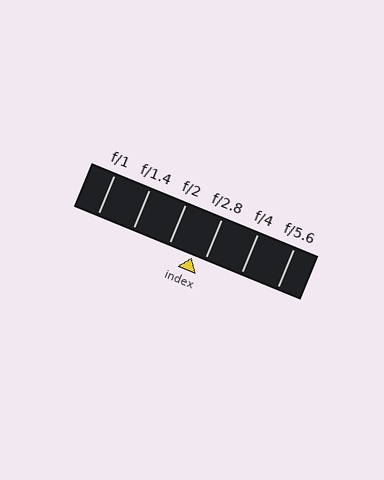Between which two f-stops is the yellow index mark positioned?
The index mark is between f/2 and f/2.8.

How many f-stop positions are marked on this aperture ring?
There are 6 f-stop positions marked.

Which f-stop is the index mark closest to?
The index mark is closest to f/2.8.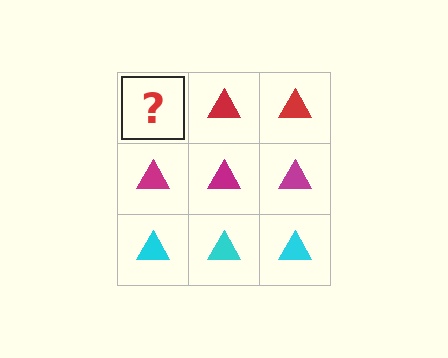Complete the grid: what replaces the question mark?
The question mark should be replaced with a red triangle.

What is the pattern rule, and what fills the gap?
The rule is that each row has a consistent color. The gap should be filled with a red triangle.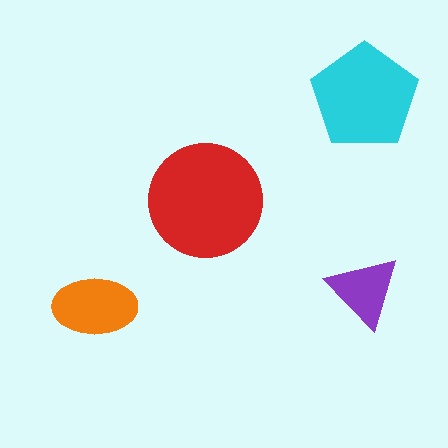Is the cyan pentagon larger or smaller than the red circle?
Smaller.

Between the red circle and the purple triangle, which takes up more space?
The red circle.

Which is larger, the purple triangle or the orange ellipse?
The orange ellipse.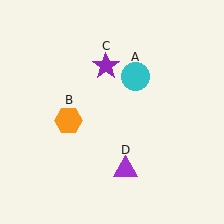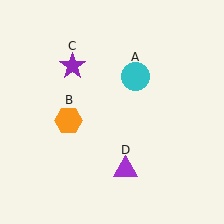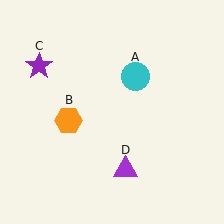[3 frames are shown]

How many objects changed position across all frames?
1 object changed position: purple star (object C).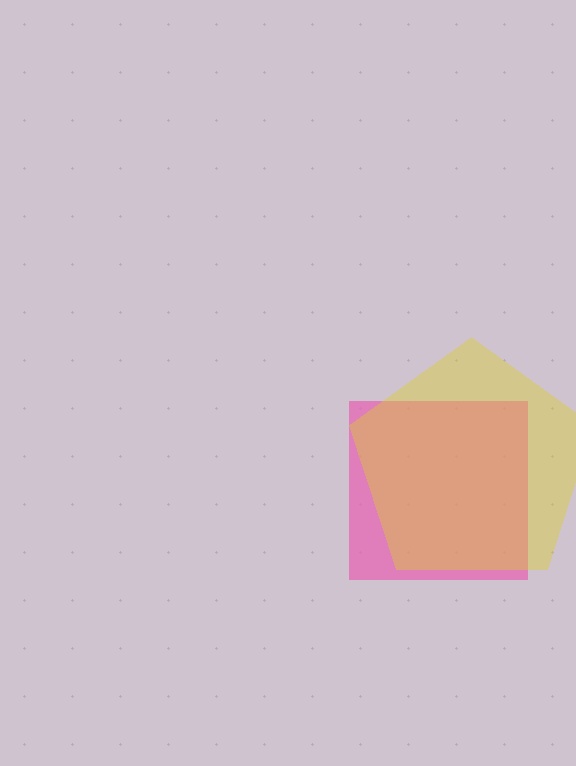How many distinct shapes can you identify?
There are 2 distinct shapes: a pink square, a yellow pentagon.